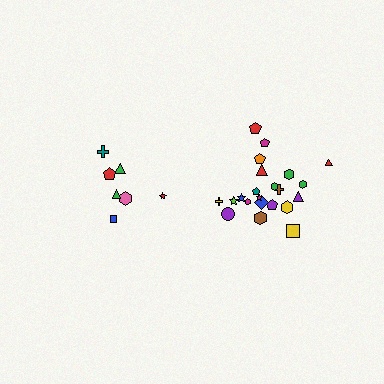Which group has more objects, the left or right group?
The right group.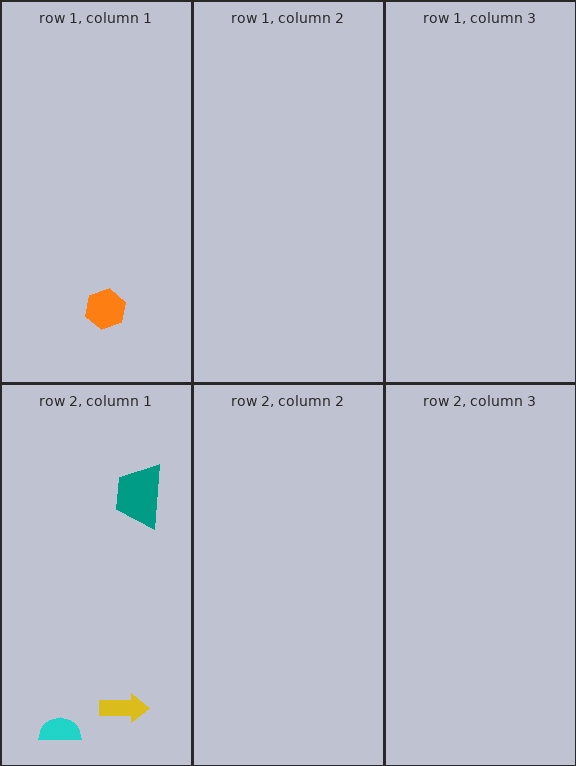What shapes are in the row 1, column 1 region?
The orange hexagon.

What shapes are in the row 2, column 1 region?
The teal trapezoid, the cyan semicircle, the yellow arrow.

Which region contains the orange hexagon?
The row 1, column 1 region.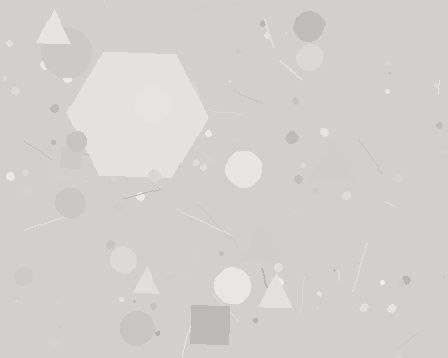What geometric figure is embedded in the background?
A hexagon is embedded in the background.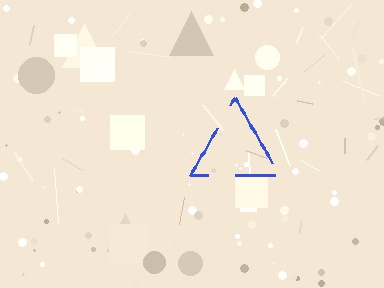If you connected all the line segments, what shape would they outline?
They would outline a triangle.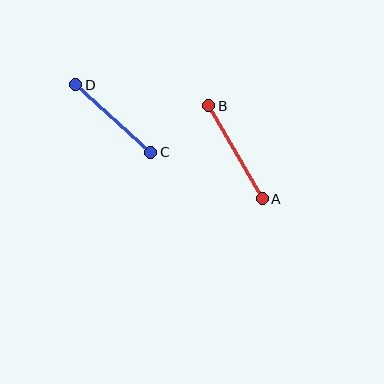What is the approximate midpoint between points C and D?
The midpoint is at approximately (113, 119) pixels.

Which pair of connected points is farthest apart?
Points A and B are farthest apart.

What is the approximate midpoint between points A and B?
The midpoint is at approximately (236, 152) pixels.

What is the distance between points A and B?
The distance is approximately 107 pixels.